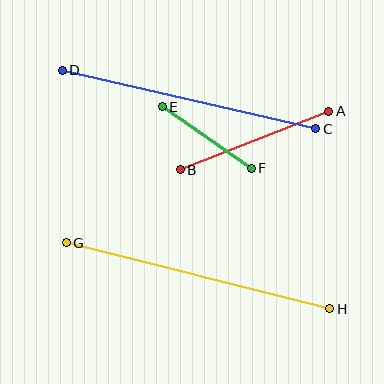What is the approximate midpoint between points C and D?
The midpoint is at approximately (189, 99) pixels.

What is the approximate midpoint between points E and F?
The midpoint is at approximately (207, 137) pixels.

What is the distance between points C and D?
The distance is approximately 260 pixels.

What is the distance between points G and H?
The distance is approximately 272 pixels.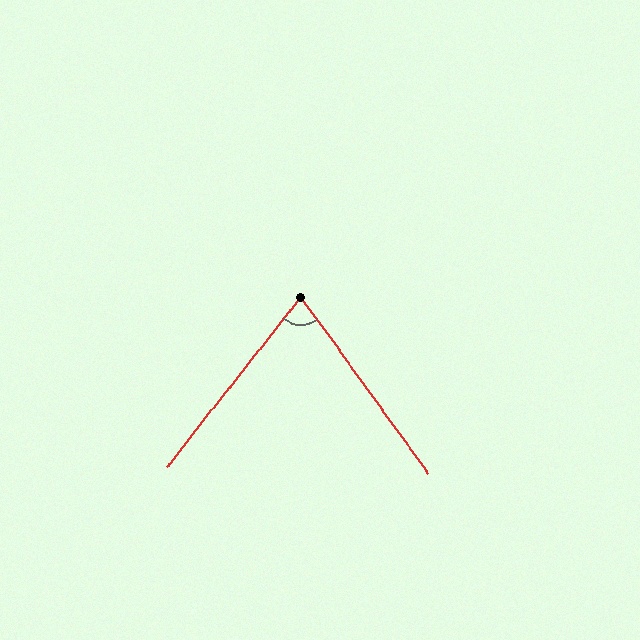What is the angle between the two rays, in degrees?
Approximately 74 degrees.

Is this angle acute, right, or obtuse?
It is acute.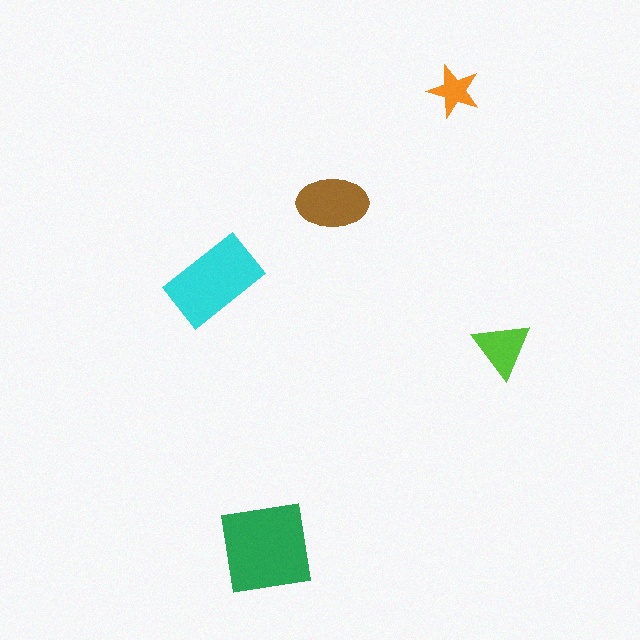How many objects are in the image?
There are 5 objects in the image.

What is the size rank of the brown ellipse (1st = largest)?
3rd.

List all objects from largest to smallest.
The green square, the cyan rectangle, the brown ellipse, the lime triangle, the orange star.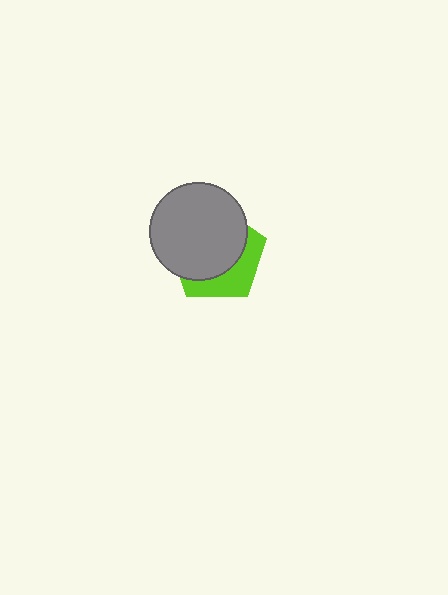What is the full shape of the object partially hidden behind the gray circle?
The partially hidden object is a lime pentagon.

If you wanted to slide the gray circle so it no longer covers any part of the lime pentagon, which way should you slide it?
Slide it toward the upper-left — that is the most direct way to separate the two shapes.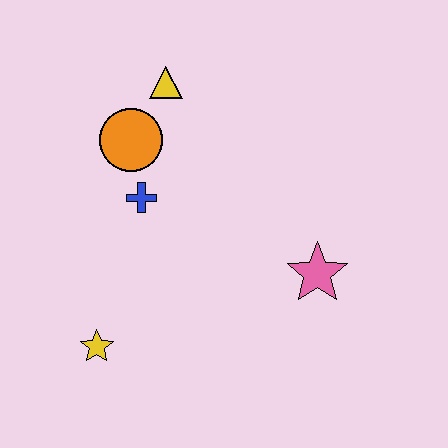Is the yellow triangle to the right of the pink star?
No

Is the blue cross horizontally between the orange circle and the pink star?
Yes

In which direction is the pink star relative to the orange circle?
The pink star is to the right of the orange circle.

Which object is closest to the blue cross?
The orange circle is closest to the blue cross.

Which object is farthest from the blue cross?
The pink star is farthest from the blue cross.